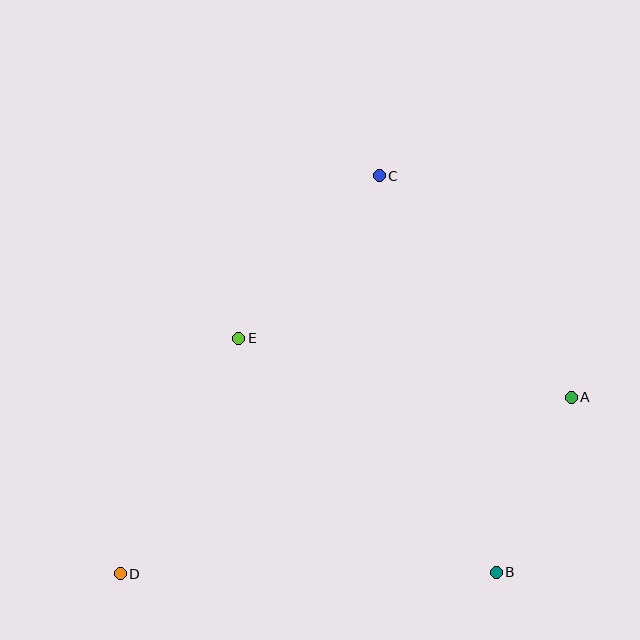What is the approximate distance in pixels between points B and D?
The distance between B and D is approximately 376 pixels.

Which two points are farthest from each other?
Points A and D are farthest from each other.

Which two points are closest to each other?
Points A and B are closest to each other.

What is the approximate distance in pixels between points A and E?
The distance between A and E is approximately 338 pixels.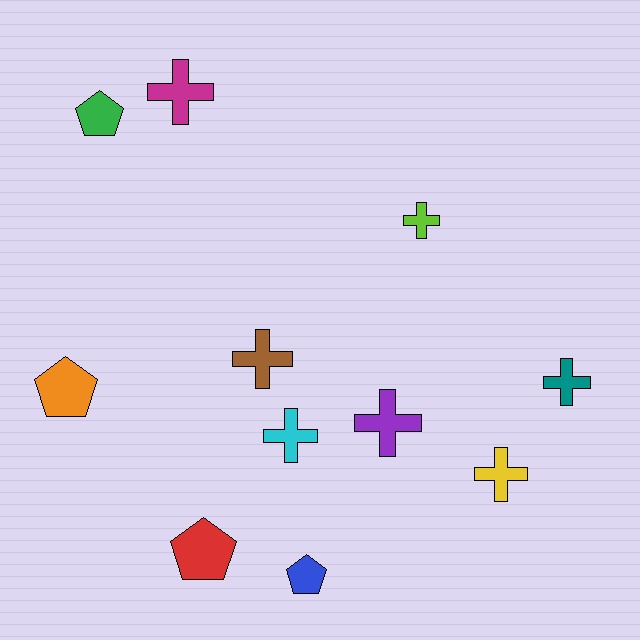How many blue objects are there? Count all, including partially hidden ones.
There is 1 blue object.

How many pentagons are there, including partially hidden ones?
There are 4 pentagons.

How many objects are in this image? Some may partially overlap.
There are 11 objects.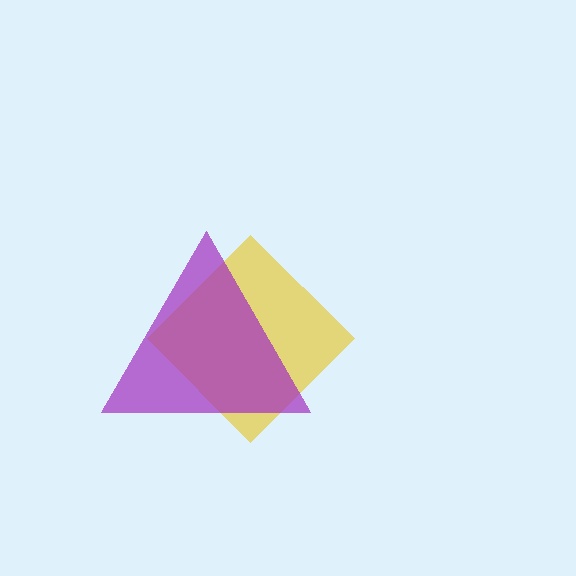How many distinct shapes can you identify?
There are 2 distinct shapes: a yellow diamond, a purple triangle.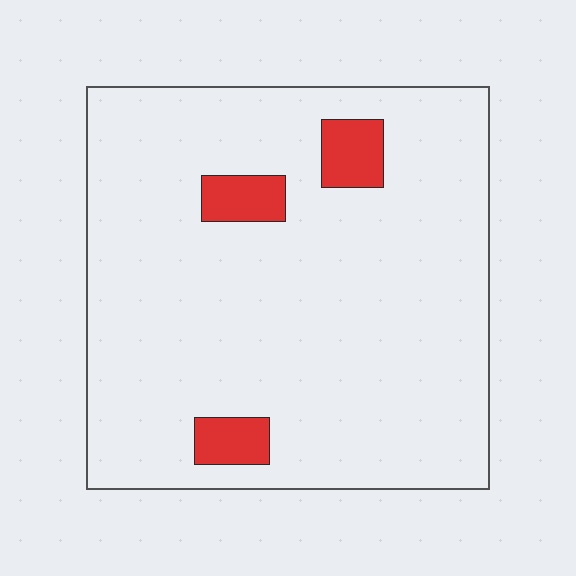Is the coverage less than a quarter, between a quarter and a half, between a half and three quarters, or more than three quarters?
Less than a quarter.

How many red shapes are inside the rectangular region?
3.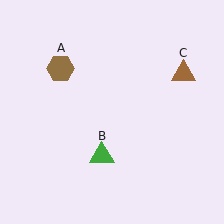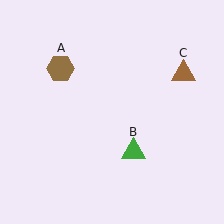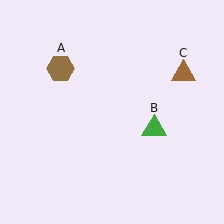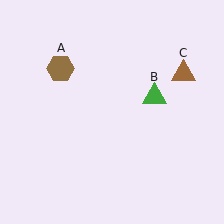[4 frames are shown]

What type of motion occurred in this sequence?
The green triangle (object B) rotated counterclockwise around the center of the scene.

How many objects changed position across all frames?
1 object changed position: green triangle (object B).